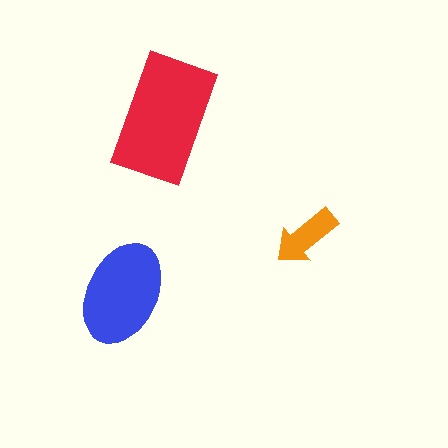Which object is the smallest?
The orange arrow.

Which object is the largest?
The red rectangle.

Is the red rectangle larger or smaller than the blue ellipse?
Larger.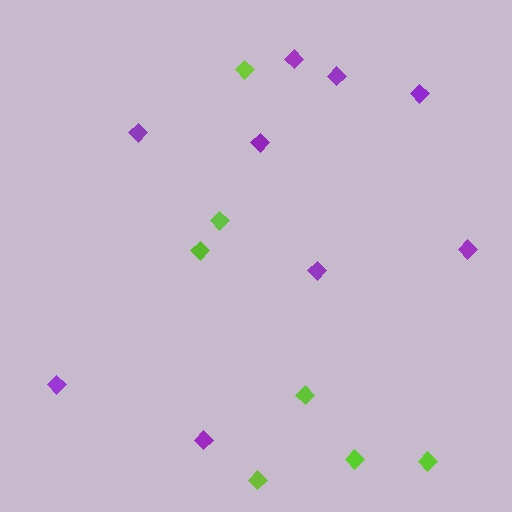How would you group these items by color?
There are 2 groups: one group of lime diamonds (7) and one group of purple diamonds (9).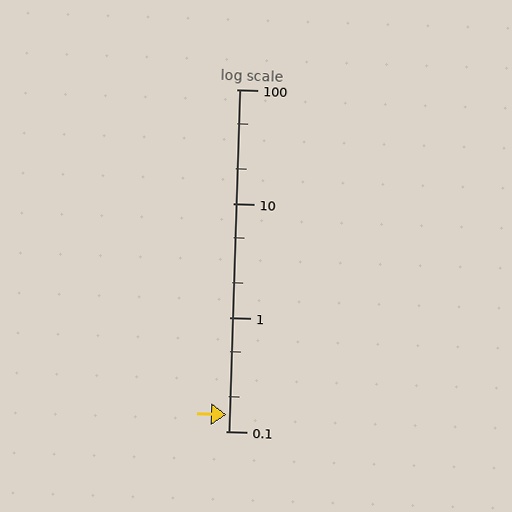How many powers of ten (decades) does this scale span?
The scale spans 3 decades, from 0.1 to 100.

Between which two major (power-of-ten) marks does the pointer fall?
The pointer is between 0.1 and 1.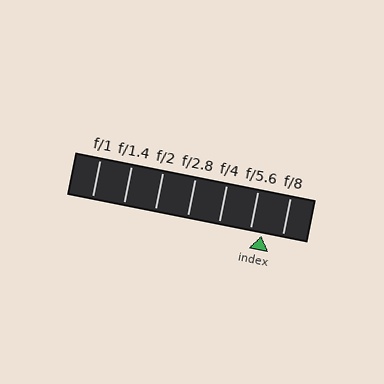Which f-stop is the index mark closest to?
The index mark is closest to f/5.6.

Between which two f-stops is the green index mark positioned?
The index mark is between f/5.6 and f/8.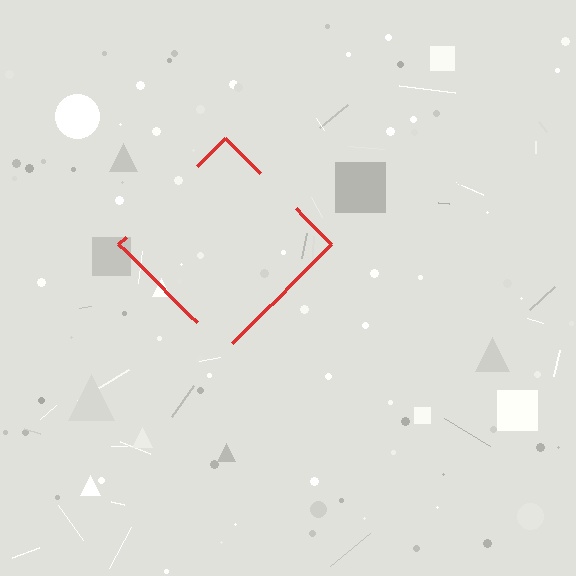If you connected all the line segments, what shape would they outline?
They would outline a diamond.